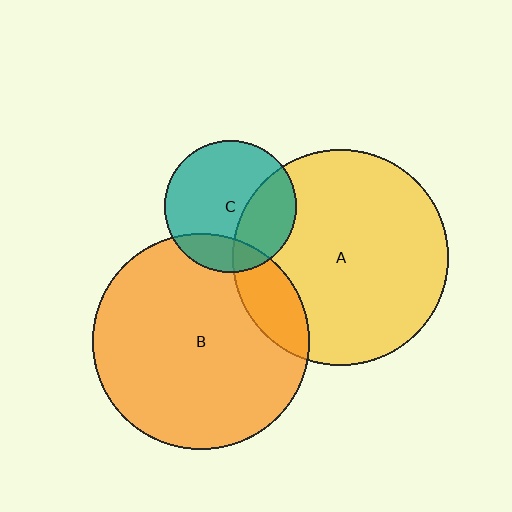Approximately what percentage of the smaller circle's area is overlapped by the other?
Approximately 15%.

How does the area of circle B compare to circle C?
Approximately 2.7 times.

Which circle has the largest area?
Circle B (orange).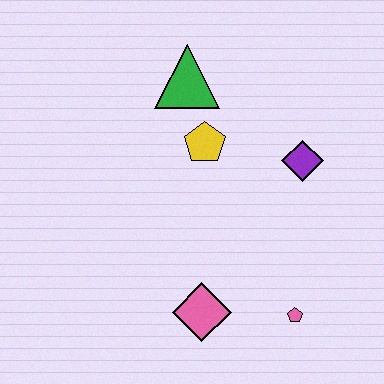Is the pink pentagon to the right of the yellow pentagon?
Yes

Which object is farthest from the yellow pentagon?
The pink pentagon is farthest from the yellow pentagon.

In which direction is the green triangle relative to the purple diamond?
The green triangle is to the left of the purple diamond.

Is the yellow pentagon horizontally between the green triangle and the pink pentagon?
Yes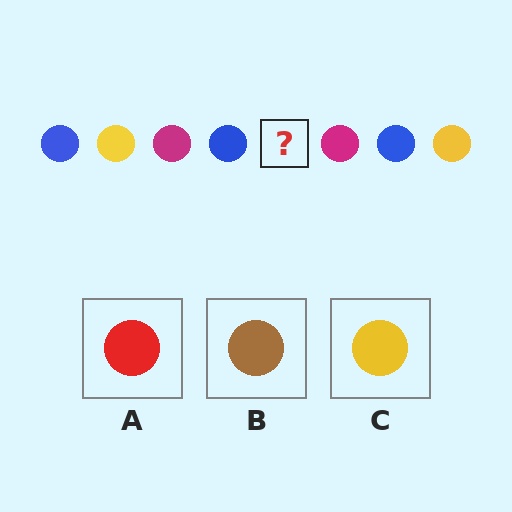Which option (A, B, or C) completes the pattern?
C.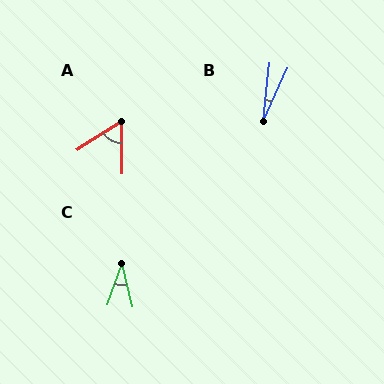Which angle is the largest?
A, at approximately 59 degrees.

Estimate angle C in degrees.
Approximately 33 degrees.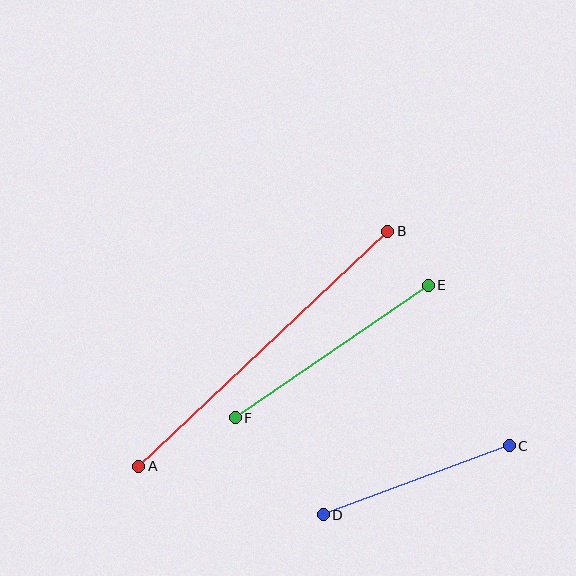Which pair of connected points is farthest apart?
Points A and B are farthest apart.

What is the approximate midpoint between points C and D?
The midpoint is at approximately (416, 480) pixels.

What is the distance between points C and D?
The distance is approximately 198 pixels.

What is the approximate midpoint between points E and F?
The midpoint is at approximately (332, 352) pixels.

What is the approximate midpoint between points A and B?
The midpoint is at approximately (263, 349) pixels.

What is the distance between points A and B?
The distance is approximately 342 pixels.